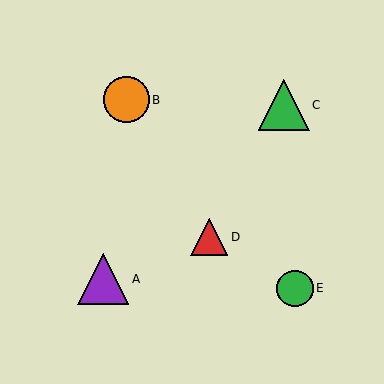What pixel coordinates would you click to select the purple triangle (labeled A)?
Click at (103, 279) to select the purple triangle A.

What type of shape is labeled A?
Shape A is a purple triangle.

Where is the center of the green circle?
The center of the green circle is at (295, 288).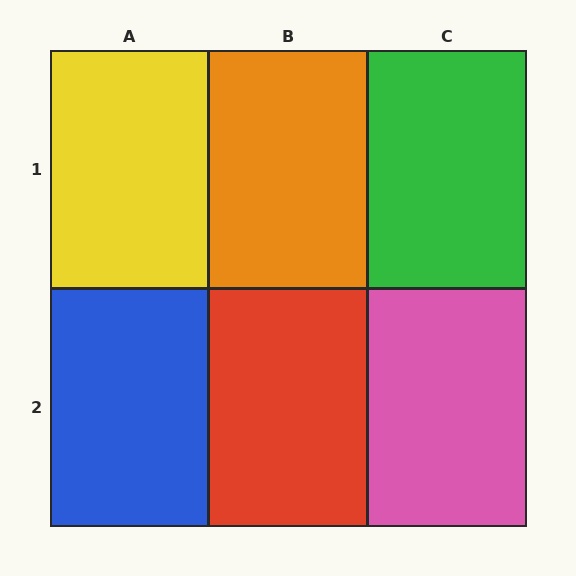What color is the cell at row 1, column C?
Green.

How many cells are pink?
1 cell is pink.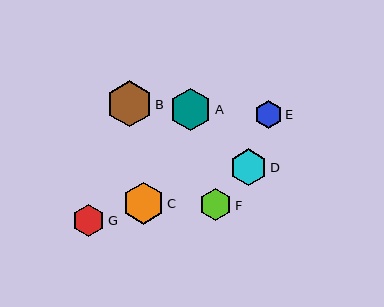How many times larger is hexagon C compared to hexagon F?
Hexagon C is approximately 1.3 times the size of hexagon F.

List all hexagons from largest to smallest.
From largest to smallest: B, A, C, D, F, G, E.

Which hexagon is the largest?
Hexagon B is the largest with a size of approximately 46 pixels.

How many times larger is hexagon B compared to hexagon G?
Hexagon B is approximately 1.4 times the size of hexagon G.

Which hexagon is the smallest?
Hexagon E is the smallest with a size of approximately 27 pixels.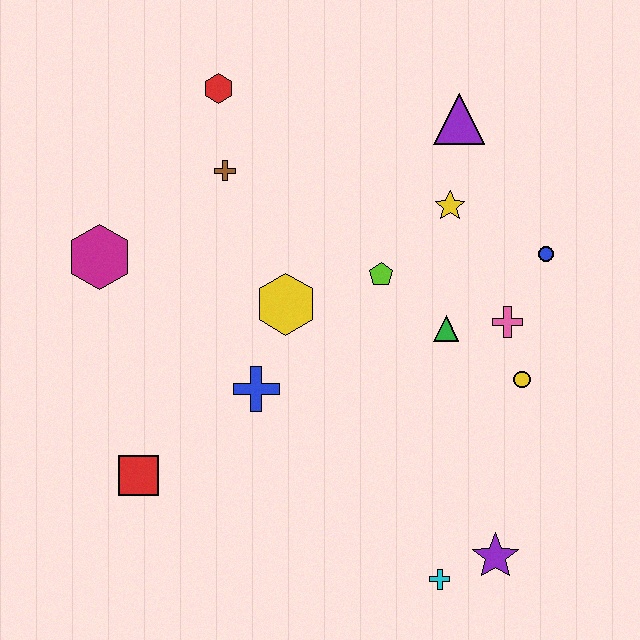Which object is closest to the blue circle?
The pink cross is closest to the blue circle.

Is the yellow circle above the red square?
Yes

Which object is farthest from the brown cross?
The purple star is farthest from the brown cross.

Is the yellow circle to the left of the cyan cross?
No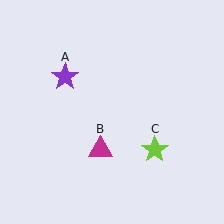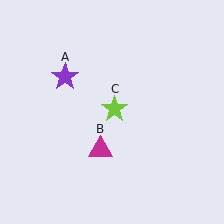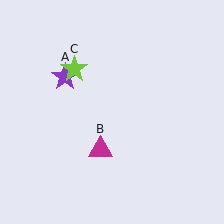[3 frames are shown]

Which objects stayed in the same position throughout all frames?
Purple star (object A) and magenta triangle (object B) remained stationary.